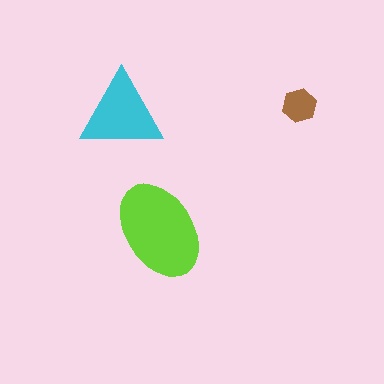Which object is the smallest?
The brown hexagon.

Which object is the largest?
The lime ellipse.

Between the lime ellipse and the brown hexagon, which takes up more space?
The lime ellipse.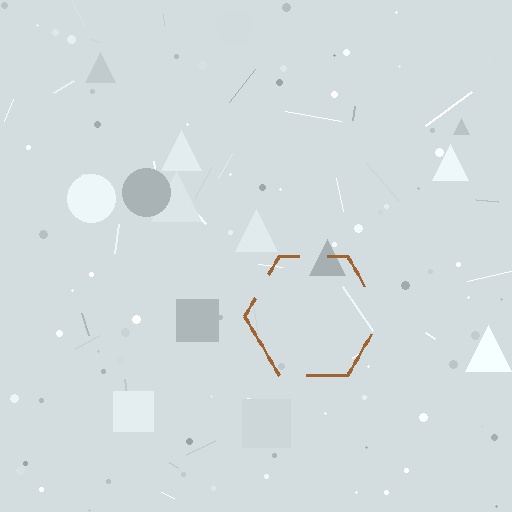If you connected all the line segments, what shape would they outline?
They would outline a hexagon.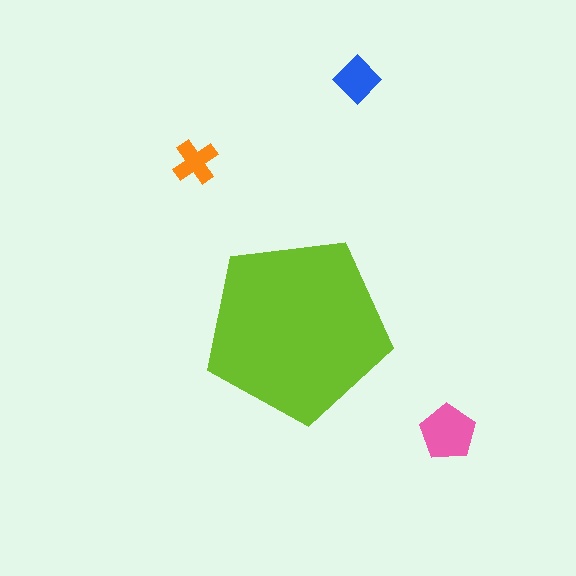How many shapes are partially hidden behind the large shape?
0 shapes are partially hidden.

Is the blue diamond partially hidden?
No, the blue diamond is fully visible.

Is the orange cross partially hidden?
No, the orange cross is fully visible.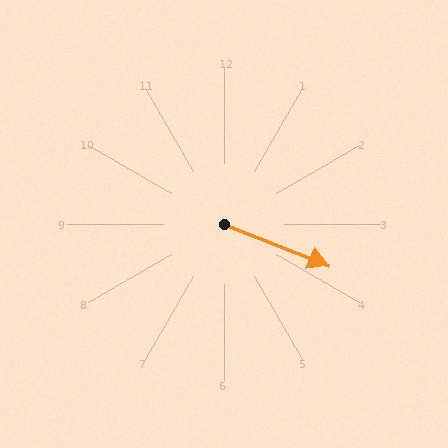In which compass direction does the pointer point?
East.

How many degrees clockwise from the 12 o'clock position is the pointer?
Approximately 112 degrees.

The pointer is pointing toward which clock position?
Roughly 4 o'clock.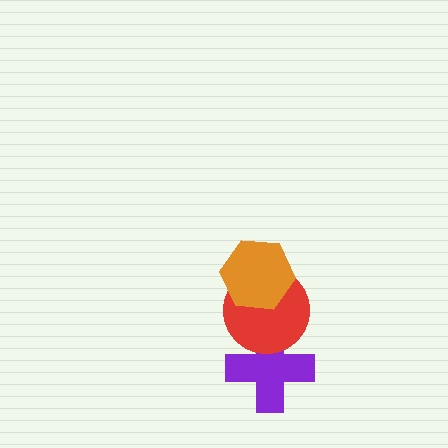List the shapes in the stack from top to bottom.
From top to bottom: the orange hexagon, the red circle, the purple cross.